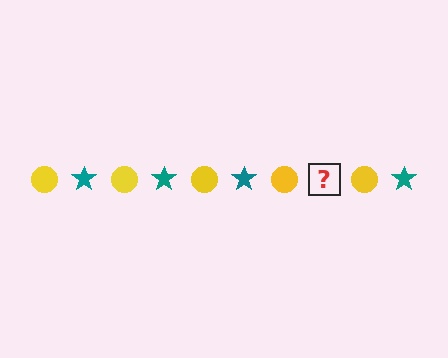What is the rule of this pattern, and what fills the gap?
The rule is that the pattern alternates between yellow circle and teal star. The gap should be filled with a teal star.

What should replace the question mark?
The question mark should be replaced with a teal star.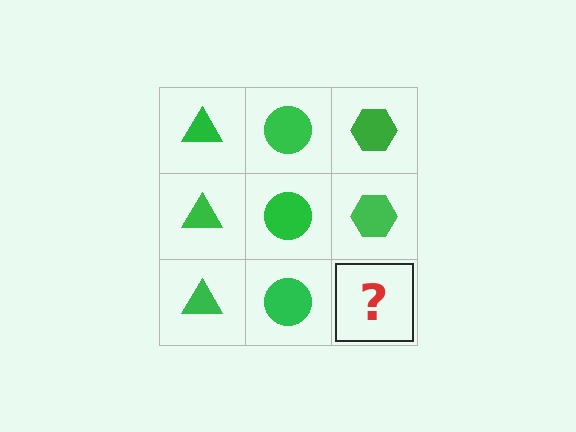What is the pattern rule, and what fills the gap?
The rule is that each column has a consistent shape. The gap should be filled with a green hexagon.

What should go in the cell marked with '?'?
The missing cell should contain a green hexagon.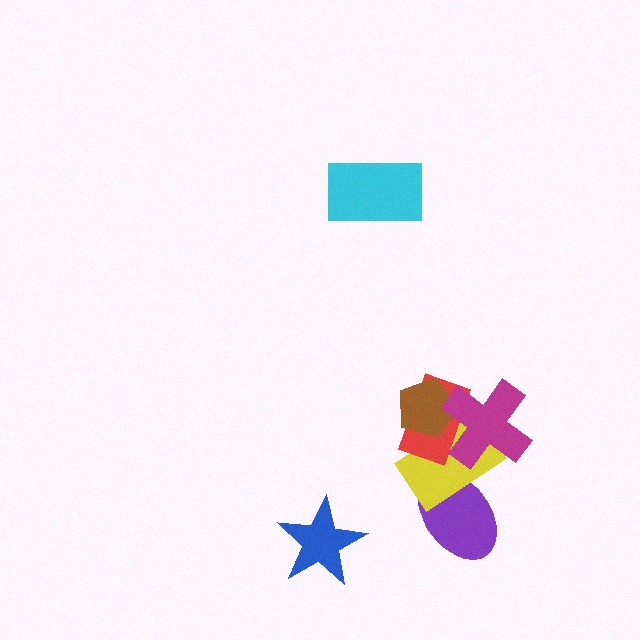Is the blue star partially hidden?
No, no other shape covers it.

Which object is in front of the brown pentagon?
The magenta cross is in front of the brown pentagon.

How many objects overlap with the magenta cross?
3 objects overlap with the magenta cross.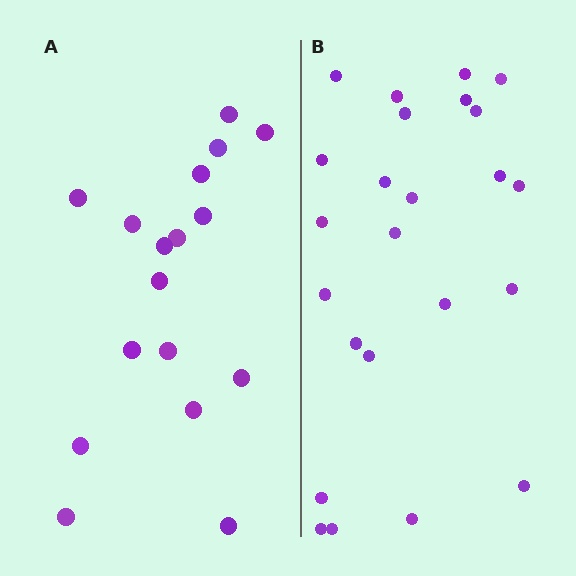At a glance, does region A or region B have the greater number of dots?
Region B (the right region) has more dots.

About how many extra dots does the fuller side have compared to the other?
Region B has roughly 8 or so more dots than region A.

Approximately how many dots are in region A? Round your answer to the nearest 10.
About 20 dots. (The exact count is 17, which rounds to 20.)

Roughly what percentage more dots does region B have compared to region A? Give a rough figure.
About 40% more.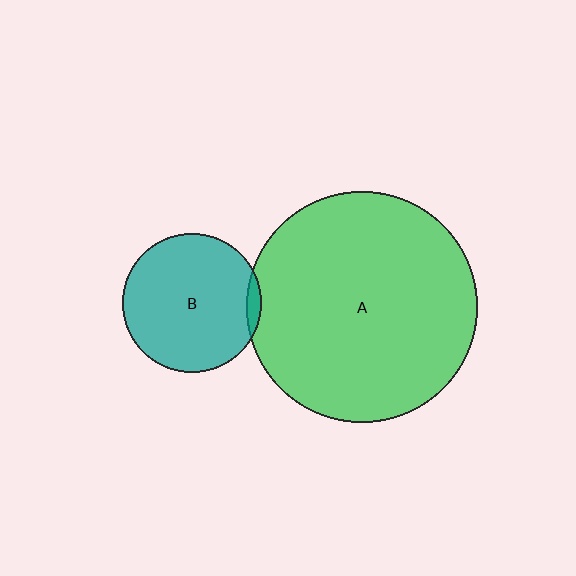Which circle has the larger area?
Circle A (green).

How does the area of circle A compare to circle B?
Approximately 2.7 times.